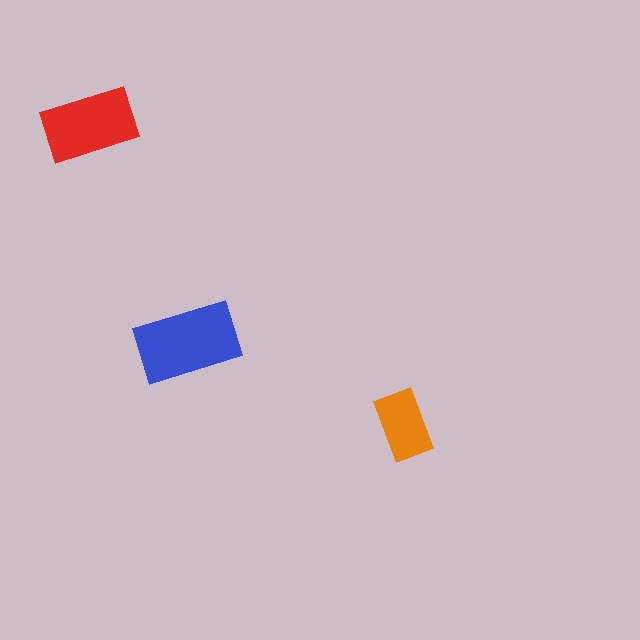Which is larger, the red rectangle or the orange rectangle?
The red one.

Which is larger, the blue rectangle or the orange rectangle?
The blue one.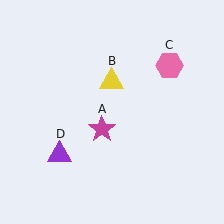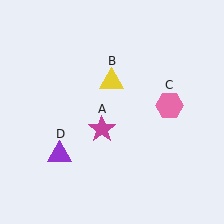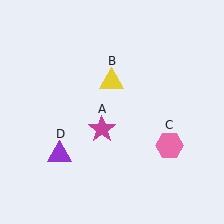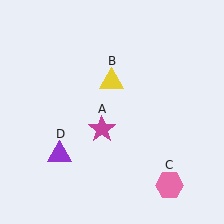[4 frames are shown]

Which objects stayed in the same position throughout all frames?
Magenta star (object A) and yellow triangle (object B) and purple triangle (object D) remained stationary.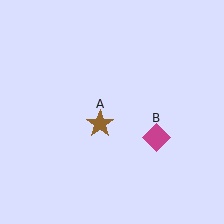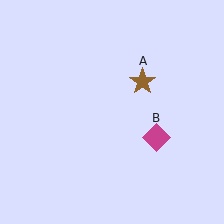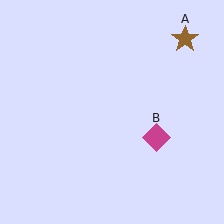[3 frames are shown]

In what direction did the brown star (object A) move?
The brown star (object A) moved up and to the right.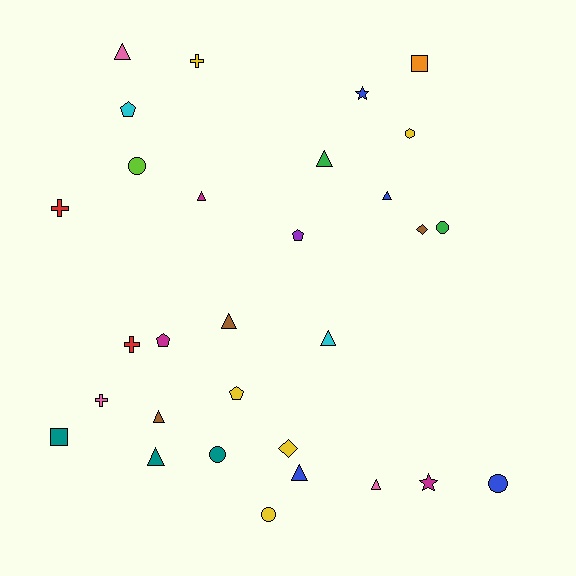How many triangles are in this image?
There are 10 triangles.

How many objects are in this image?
There are 30 objects.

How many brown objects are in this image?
There are 3 brown objects.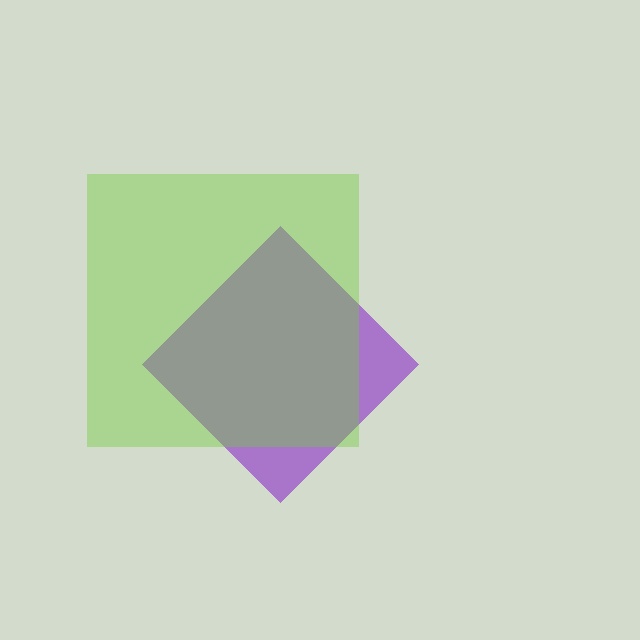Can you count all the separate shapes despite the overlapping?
Yes, there are 2 separate shapes.